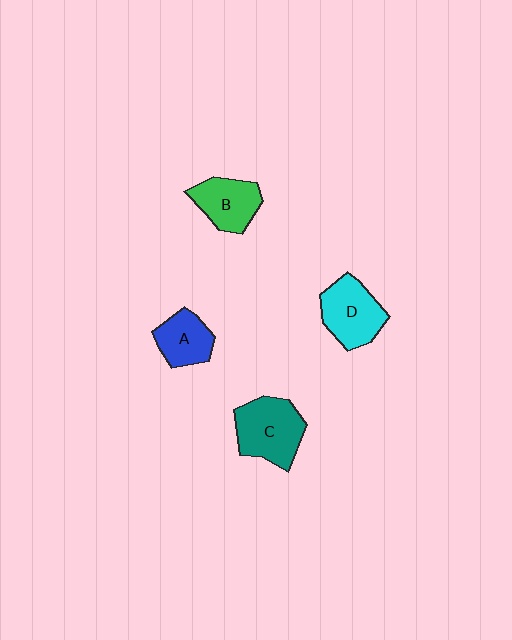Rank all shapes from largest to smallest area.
From largest to smallest: C (teal), D (cyan), B (green), A (blue).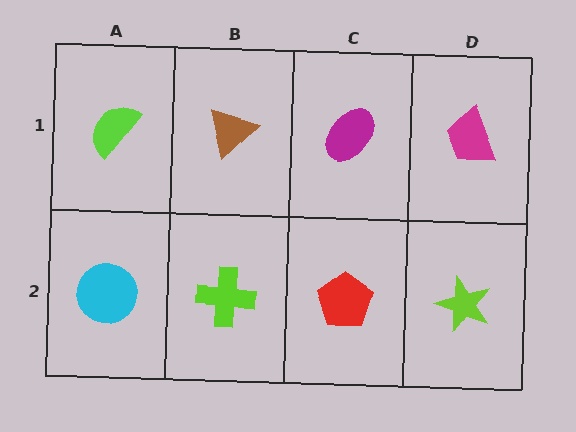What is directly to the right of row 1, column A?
A brown triangle.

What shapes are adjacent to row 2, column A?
A lime semicircle (row 1, column A), a lime cross (row 2, column B).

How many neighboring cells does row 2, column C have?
3.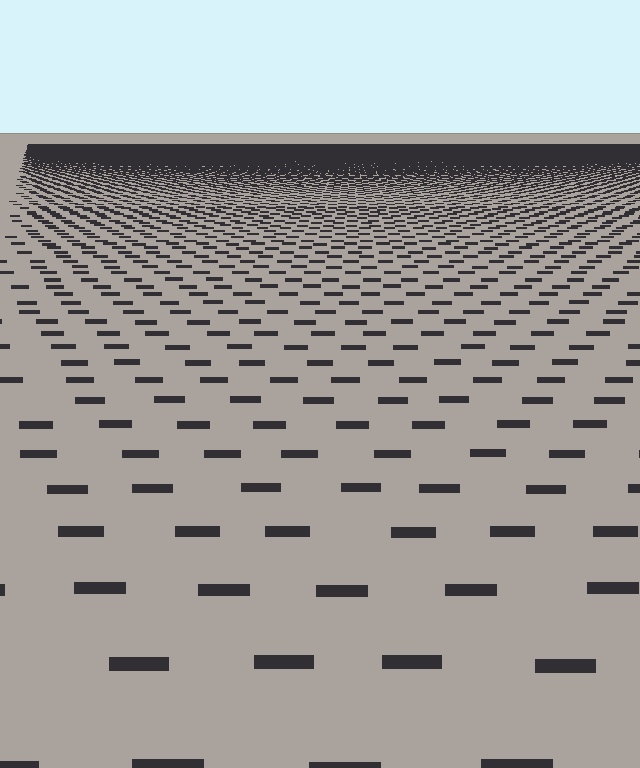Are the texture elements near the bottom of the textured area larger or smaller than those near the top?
Larger. Near the bottom, elements are closer to the viewer and appear at a bigger on-screen size.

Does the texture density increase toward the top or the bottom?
Density increases toward the top.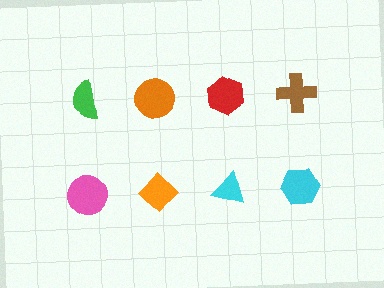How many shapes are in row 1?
4 shapes.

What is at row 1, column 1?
A green semicircle.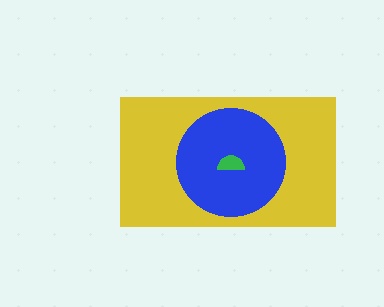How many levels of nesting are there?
3.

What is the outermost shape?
The yellow rectangle.